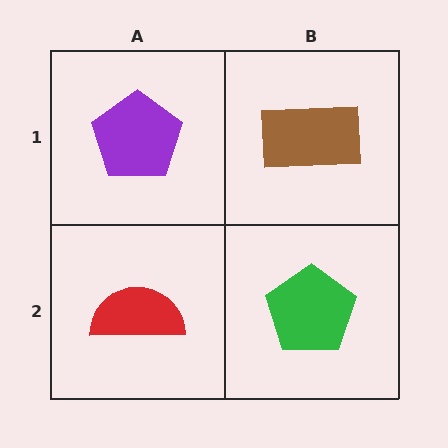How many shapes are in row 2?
2 shapes.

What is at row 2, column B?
A green pentagon.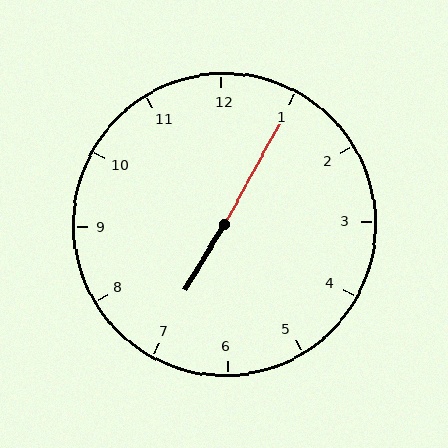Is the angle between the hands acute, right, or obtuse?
It is obtuse.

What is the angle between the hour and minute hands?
Approximately 178 degrees.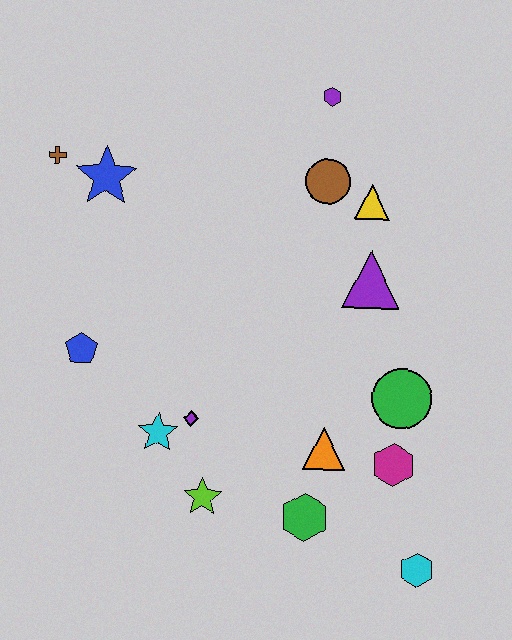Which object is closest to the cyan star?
The purple diamond is closest to the cyan star.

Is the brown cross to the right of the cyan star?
No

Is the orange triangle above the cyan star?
No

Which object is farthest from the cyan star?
The purple hexagon is farthest from the cyan star.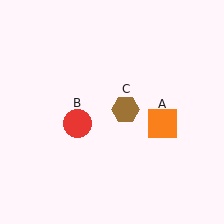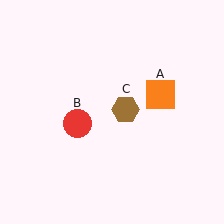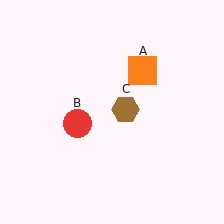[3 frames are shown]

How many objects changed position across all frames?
1 object changed position: orange square (object A).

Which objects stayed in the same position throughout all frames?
Red circle (object B) and brown hexagon (object C) remained stationary.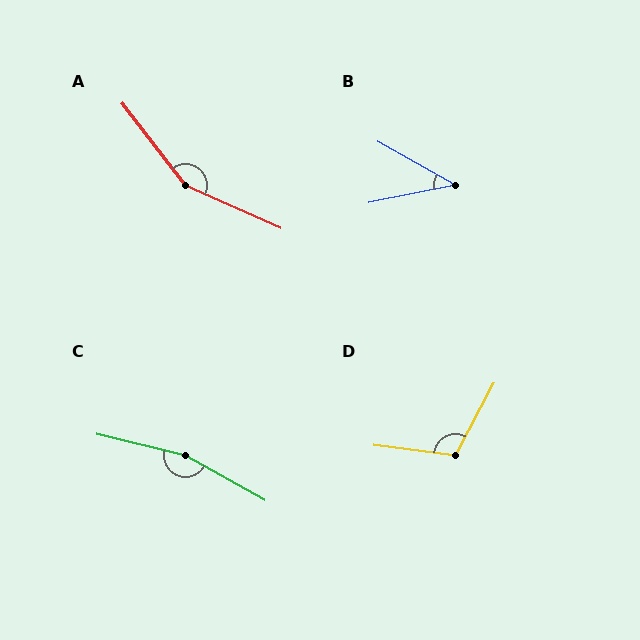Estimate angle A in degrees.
Approximately 152 degrees.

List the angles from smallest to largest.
B (40°), D (110°), A (152°), C (164°).